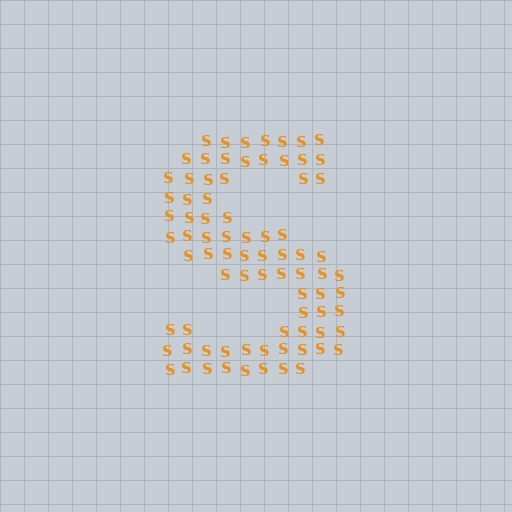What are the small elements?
The small elements are letter S's.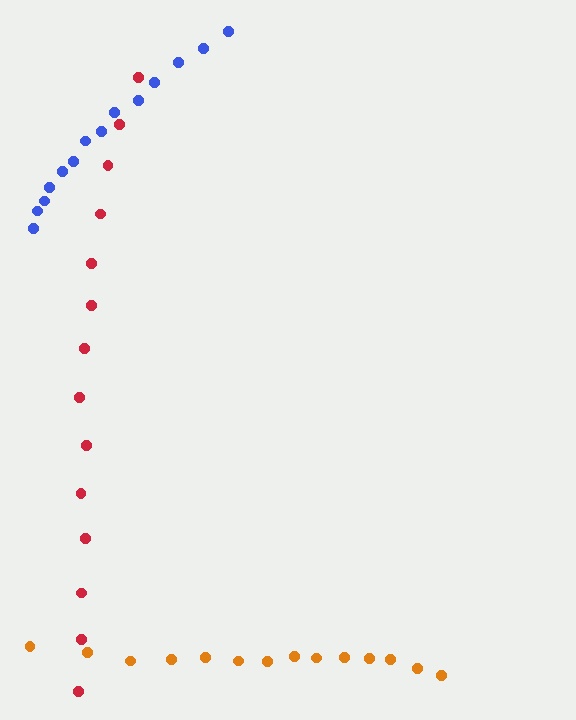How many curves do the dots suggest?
There are 3 distinct paths.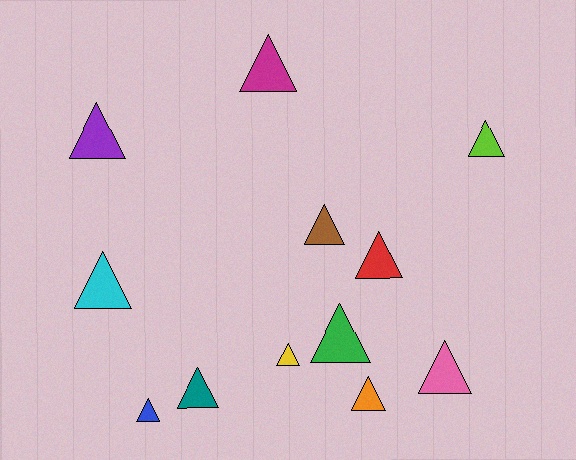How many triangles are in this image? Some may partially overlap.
There are 12 triangles.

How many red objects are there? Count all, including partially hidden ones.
There is 1 red object.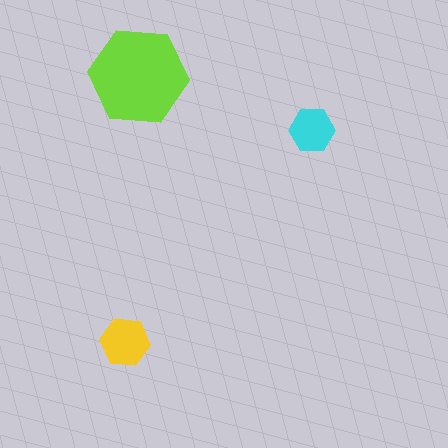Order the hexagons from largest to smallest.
the lime one, the yellow one, the cyan one.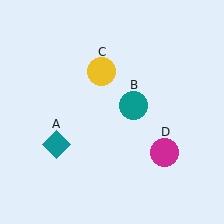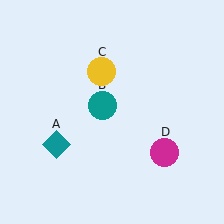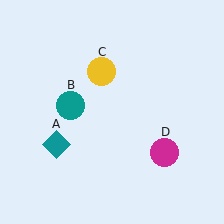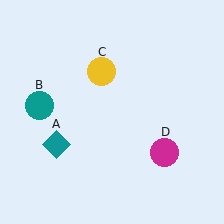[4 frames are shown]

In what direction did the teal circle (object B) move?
The teal circle (object B) moved left.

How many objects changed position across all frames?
1 object changed position: teal circle (object B).